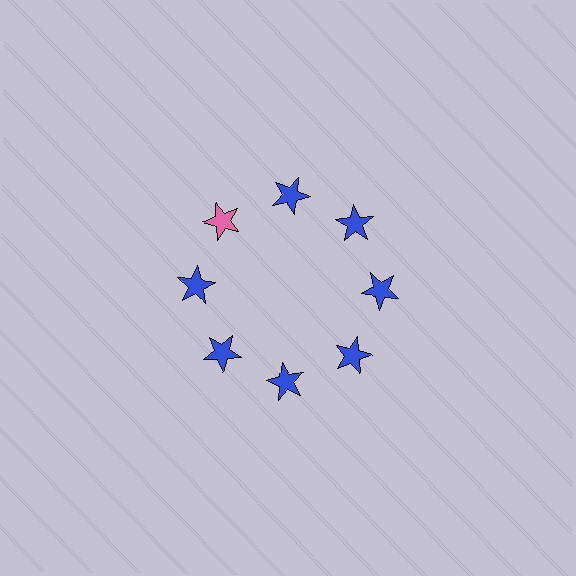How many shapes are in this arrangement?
There are 8 shapes arranged in a ring pattern.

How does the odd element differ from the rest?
It has a different color: pink instead of blue.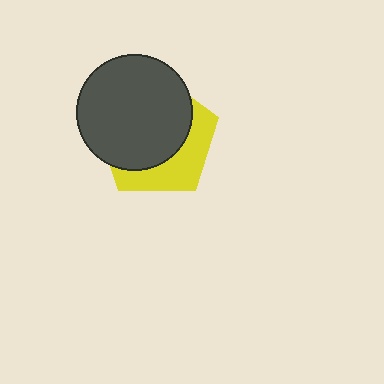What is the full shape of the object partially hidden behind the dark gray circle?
The partially hidden object is a yellow pentagon.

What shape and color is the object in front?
The object in front is a dark gray circle.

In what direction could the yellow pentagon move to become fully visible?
The yellow pentagon could move toward the lower-right. That would shift it out from behind the dark gray circle entirely.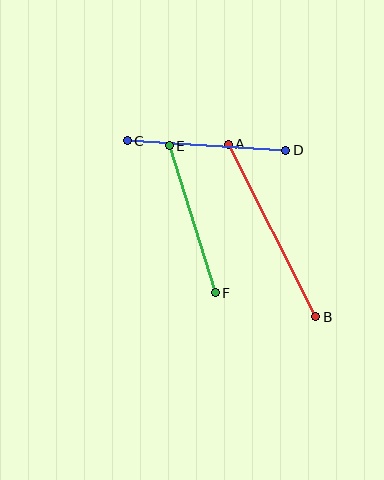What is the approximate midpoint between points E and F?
The midpoint is at approximately (192, 219) pixels.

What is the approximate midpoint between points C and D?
The midpoint is at approximately (206, 146) pixels.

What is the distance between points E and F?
The distance is approximately 154 pixels.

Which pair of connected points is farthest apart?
Points A and B are farthest apart.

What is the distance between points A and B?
The distance is approximately 194 pixels.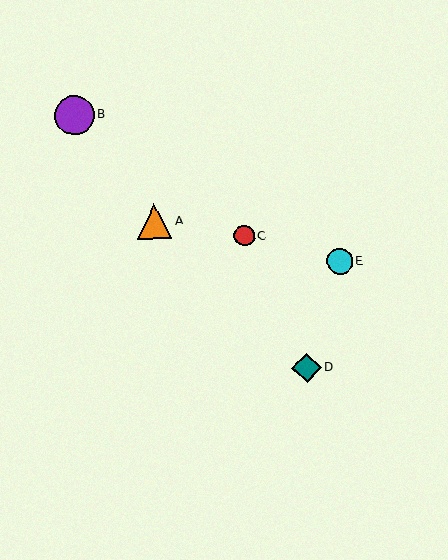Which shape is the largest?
The purple circle (labeled B) is the largest.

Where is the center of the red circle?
The center of the red circle is at (245, 236).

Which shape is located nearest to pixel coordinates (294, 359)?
The teal diamond (labeled D) at (307, 368) is nearest to that location.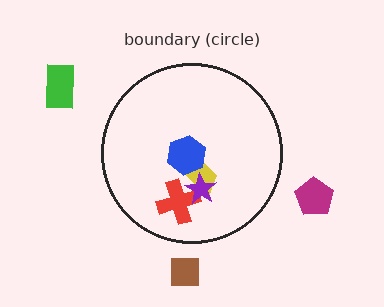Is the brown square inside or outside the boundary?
Outside.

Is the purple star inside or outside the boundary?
Inside.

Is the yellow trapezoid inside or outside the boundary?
Inside.